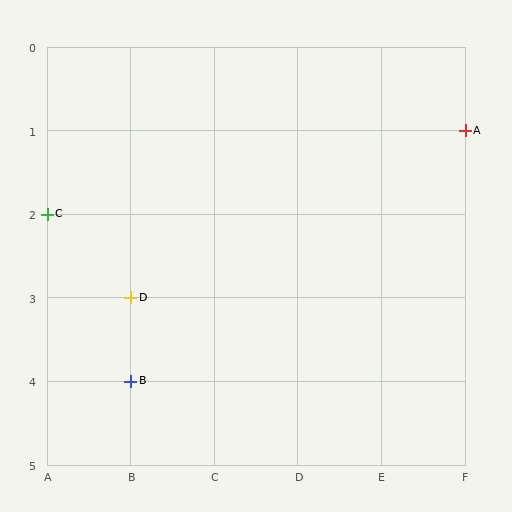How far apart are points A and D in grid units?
Points A and D are 4 columns and 2 rows apart (about 4.5 grid units diagonally).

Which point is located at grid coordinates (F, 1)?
Point A is at (F, 1).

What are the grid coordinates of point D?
Point D is at grid coordinates (B, 3).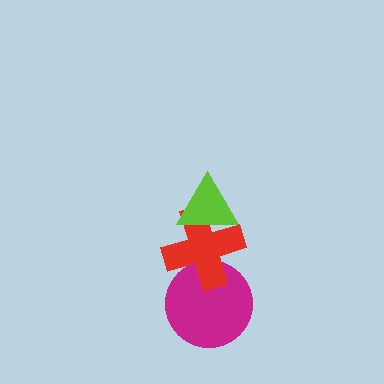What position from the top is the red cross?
The red cross is 2nd from the top.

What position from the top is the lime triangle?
The lime triangle is 1st from the top.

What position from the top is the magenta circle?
The magenta circle is 3rd from the top.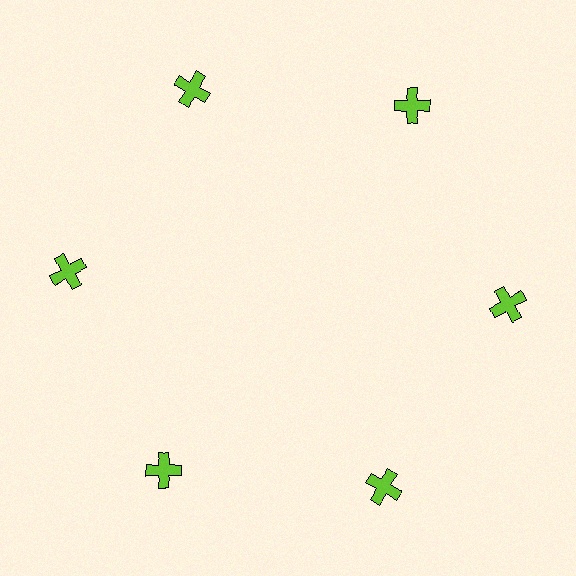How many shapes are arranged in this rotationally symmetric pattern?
There are 6 shapes, arranged in 6 groups of 1.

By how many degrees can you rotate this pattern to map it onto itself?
The pattern maps onto itself every 60 degrees of rotation.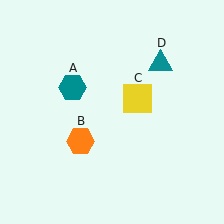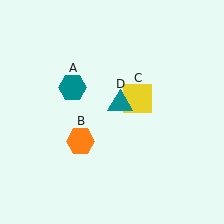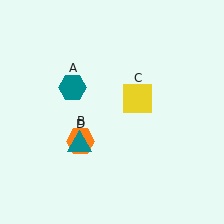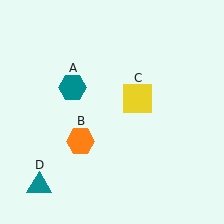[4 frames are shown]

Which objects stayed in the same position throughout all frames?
Teal hexagon (object A) and orange hexagon (object B) and yellow square (object C) remained stationary.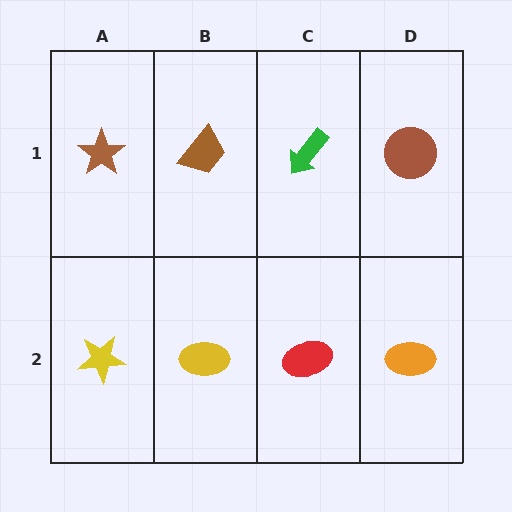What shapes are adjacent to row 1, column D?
An orange ellipse (row 2, column D), a green arrow (row 1, column C).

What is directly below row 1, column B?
A yellow ellipse.